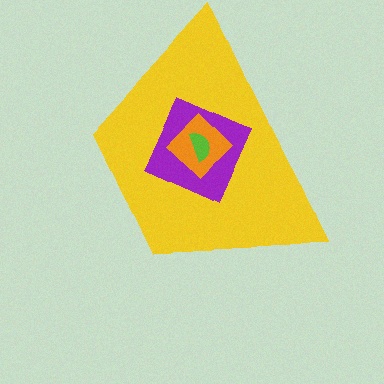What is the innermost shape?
The lime semicircle.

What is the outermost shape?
The yellow trapezoid.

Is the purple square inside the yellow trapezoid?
Yes.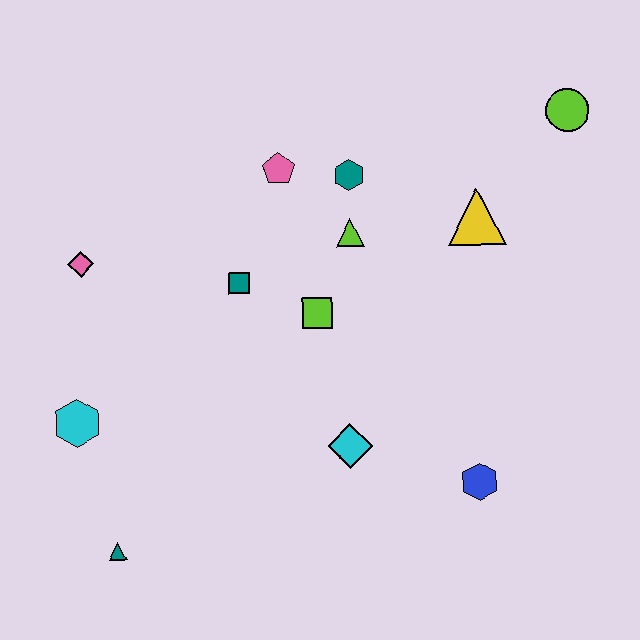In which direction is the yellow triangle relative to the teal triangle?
The yellow triangle is to the right of the teal triangle.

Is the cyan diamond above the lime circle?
No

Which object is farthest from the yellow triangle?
The teal triangle is farthest from the yellow triangle.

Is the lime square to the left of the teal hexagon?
Yes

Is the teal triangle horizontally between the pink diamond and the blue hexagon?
Yes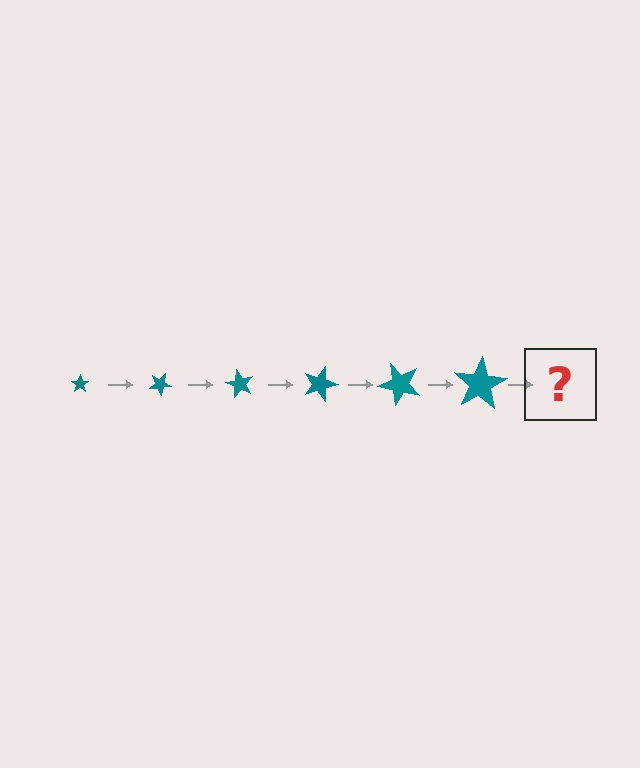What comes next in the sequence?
The next element should be a star, larger than the previous one and rotated 180 degrees from the start.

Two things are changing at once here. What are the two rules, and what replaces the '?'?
The two rules are that the star grows larger each step and it rotates 30 degrees each step. The '?' should be a star, larger than the previous one and rotated 180 degrees from the start.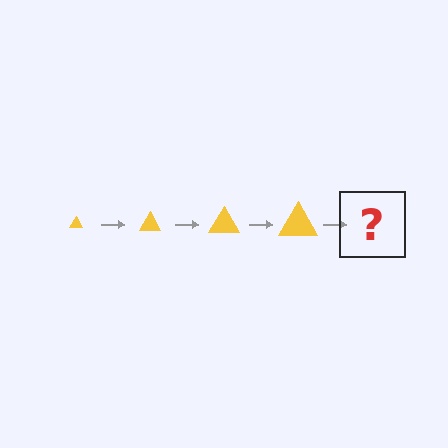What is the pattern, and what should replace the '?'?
The pattern is that the triangle gets progressively larger each step. The '?' should be a yellow triangle, larger than the previous one.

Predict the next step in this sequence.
The next step is a yellow triangle, larger than the previous one.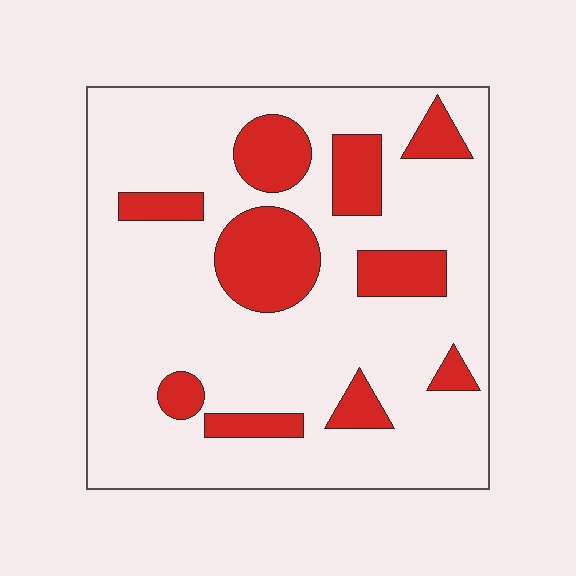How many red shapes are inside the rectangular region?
10.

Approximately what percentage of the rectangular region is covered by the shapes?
Approximately 20%.